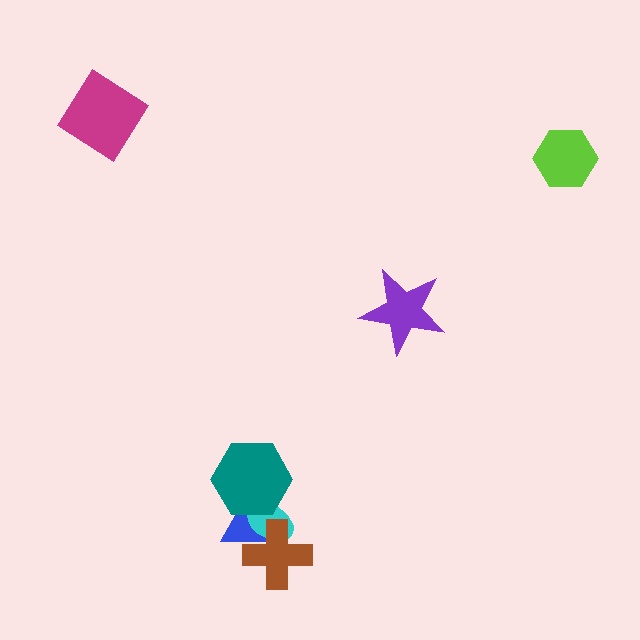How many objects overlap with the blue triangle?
3 objects overlap with the blue triangle.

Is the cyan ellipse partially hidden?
Yes, it is partially covered by another shape.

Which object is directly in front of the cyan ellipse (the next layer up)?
The teal hexagon is directly in front of the cyan ellipse.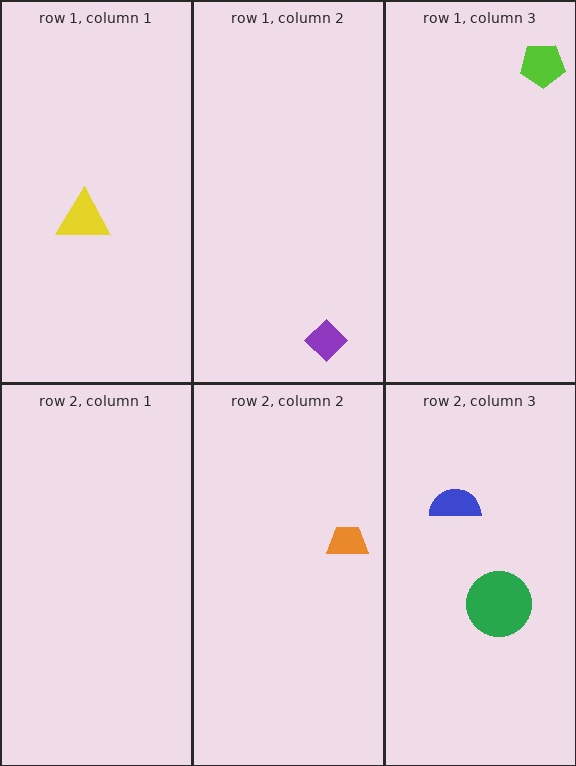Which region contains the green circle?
The row 2, column 3 region.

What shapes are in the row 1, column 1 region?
The yellow triangle.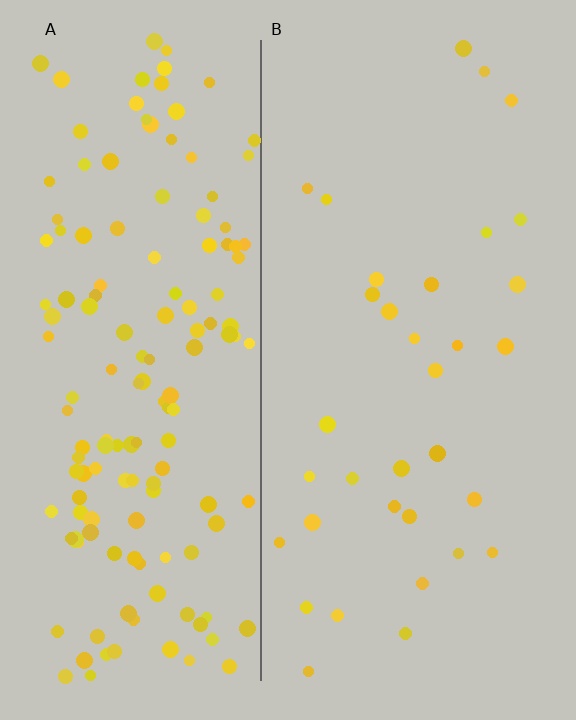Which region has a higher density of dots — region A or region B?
A (the left).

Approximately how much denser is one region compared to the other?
Approximately 4.4× — region A over region B.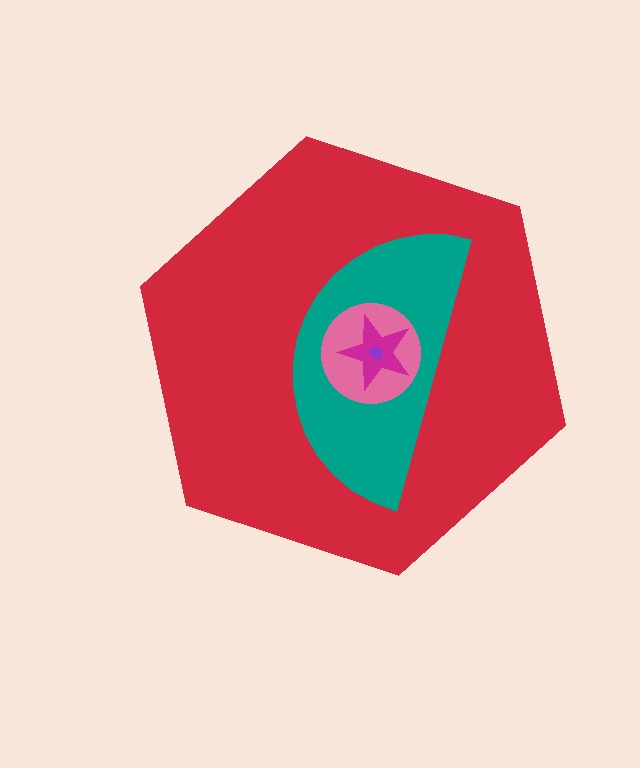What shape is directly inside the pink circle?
The magenta star.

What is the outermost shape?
The red hexagon.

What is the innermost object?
The purple trapezoid.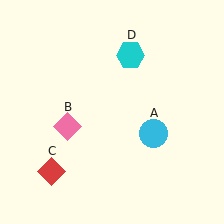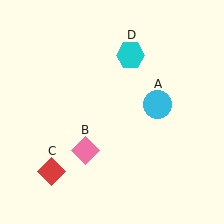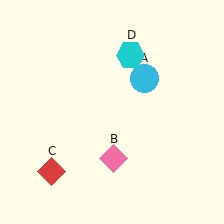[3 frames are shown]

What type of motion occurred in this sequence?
The cyan circle (object A), pink diamond (object B) rotated counterclockwise around the center of the scene.